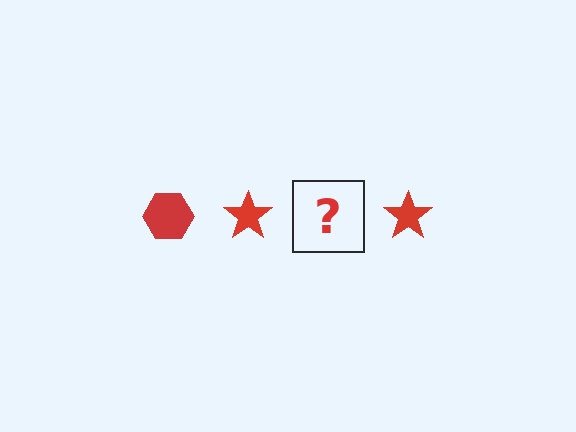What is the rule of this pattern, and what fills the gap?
The rule is that the pattern cycles through hexagon, star shapes in red. The gap should be filled with a red hexagon.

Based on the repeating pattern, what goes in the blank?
The blank should be a red hexagon.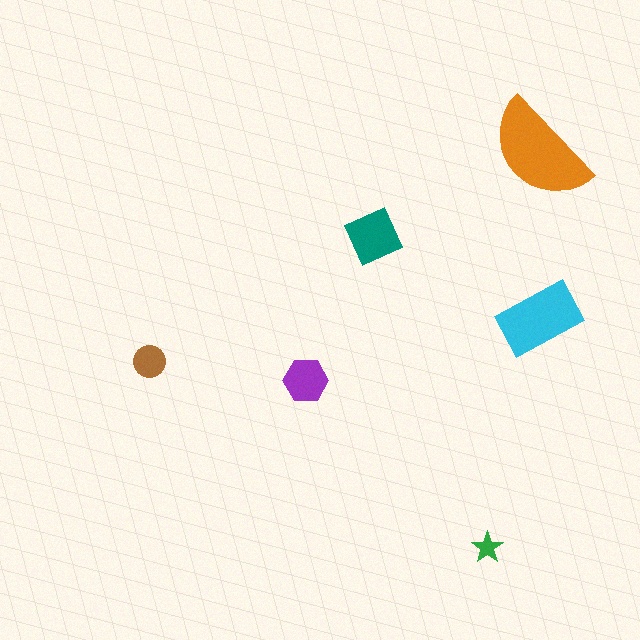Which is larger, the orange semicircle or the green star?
The orange semicircle.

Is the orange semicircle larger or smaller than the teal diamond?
Larger.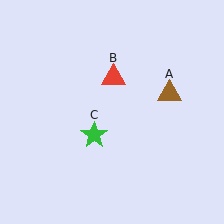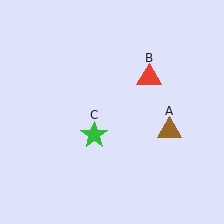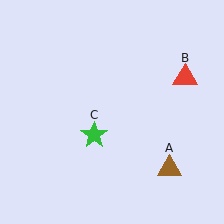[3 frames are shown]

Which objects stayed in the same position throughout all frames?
Green star (object C) remained stationary.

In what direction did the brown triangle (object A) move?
The brown triangle (object A) moved down.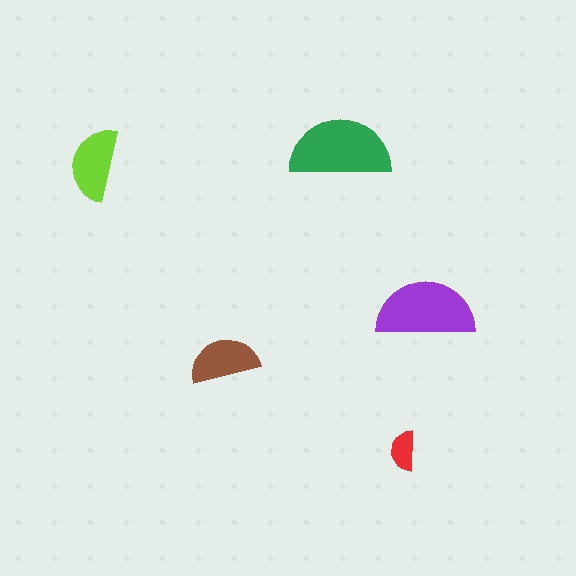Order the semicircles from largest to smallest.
the green one, the purple one, the lime one, the brown one, the red one.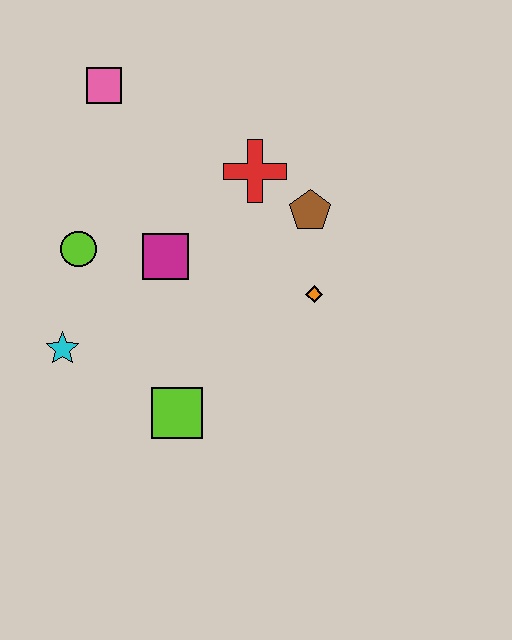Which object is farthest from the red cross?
The cyan star is farthest from the red cross.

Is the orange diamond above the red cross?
No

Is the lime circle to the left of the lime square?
Yes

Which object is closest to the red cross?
The brown pentagon is closest to the red cross.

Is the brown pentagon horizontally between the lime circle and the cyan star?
No